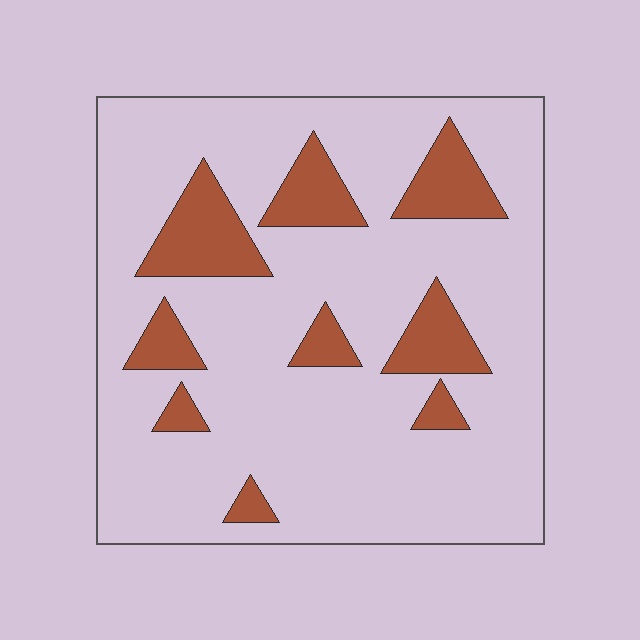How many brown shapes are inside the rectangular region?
9.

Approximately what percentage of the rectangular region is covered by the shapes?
Approximately 20%.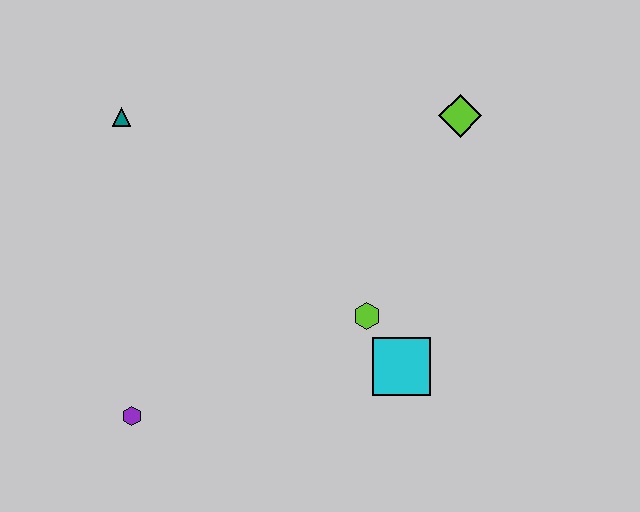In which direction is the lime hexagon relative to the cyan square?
The lime hexagon is above the cyan square.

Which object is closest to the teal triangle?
The purple hexagon is closest to the teal triangle.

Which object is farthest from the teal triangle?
The cyan square is farthest from the teal triangle.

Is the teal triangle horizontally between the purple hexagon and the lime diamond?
No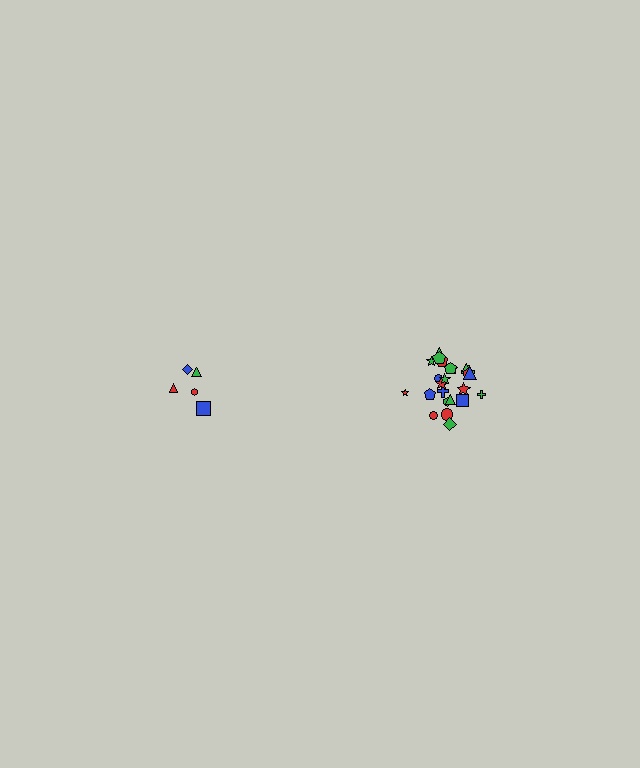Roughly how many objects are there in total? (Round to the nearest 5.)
Roughly 30 objects in total.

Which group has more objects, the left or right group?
The right group.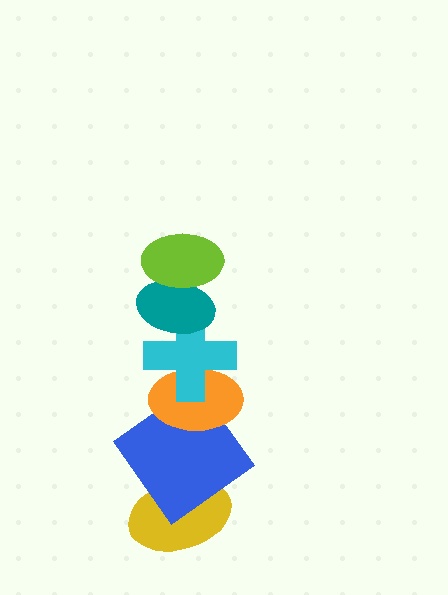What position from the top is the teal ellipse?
The teal ellipse is 2nd from the top.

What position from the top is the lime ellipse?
The lime ellipse is 1st from the top.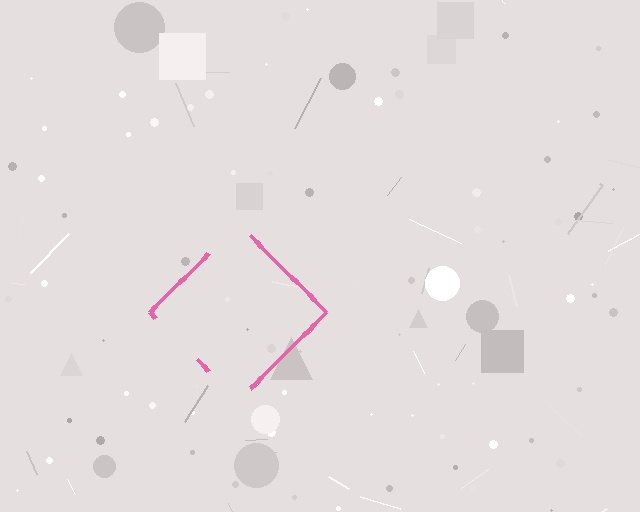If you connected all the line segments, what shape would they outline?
They would outline a diamond.